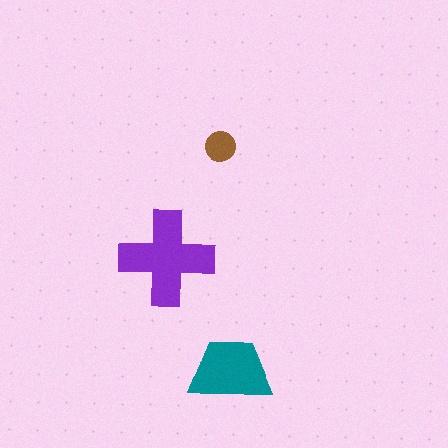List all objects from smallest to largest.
The brown circle, the teal trapezoid, the purple cross.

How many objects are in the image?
There are 3 objects in the image.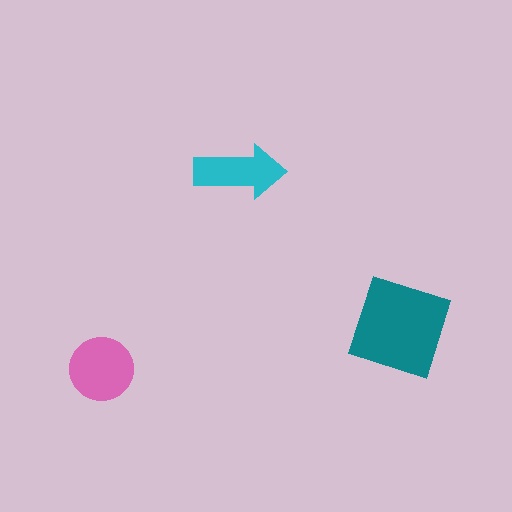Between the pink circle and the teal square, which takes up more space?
The teal square.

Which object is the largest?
The teal square.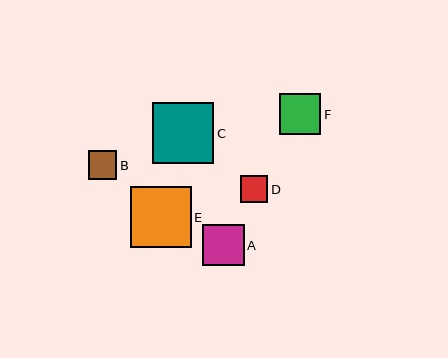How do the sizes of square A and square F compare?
Square A and square F are approximately the same size.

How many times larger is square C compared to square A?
Square C is approximately 1.5 times the size of square A.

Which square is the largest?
Square E is the largest with a size of approximately 61 pixels.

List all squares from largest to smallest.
From largest to smallest: E, C, A, F, B, D.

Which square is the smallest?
Square D is the smallest with a size of approximately 27 pixels.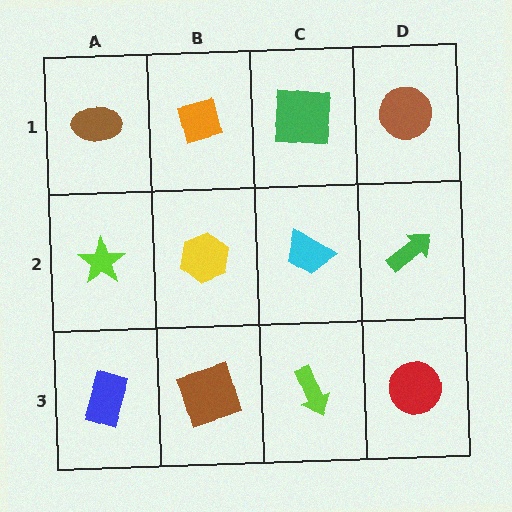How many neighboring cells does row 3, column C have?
3.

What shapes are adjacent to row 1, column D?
A green arrow (row 2, column D), a green square (row 1, column C).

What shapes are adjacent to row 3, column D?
A green arrow (row 2, column D), a lime arrow (row 3, column C).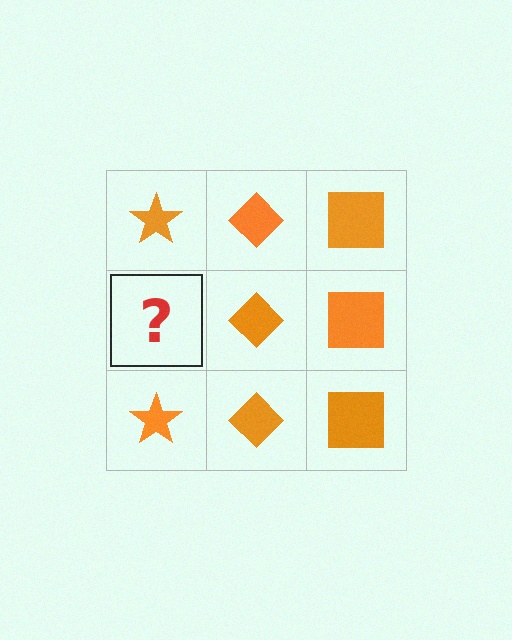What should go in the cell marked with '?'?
The missing cell should contain an orange star.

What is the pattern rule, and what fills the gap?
The rule is that each column has a consistent shape. The gap should be filled with an orange star.